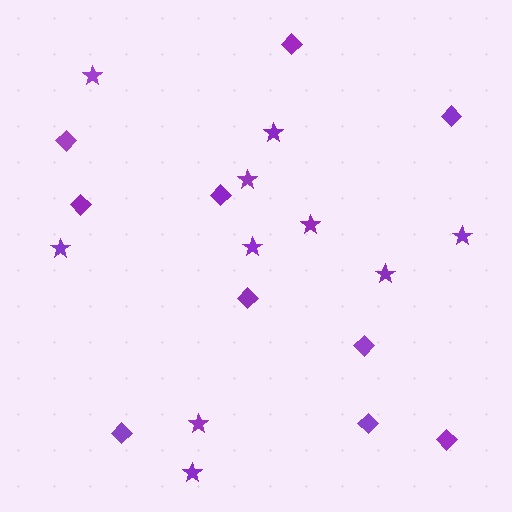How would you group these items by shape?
There are 2 groups: one group of stars (10) and one group of diamonds (10).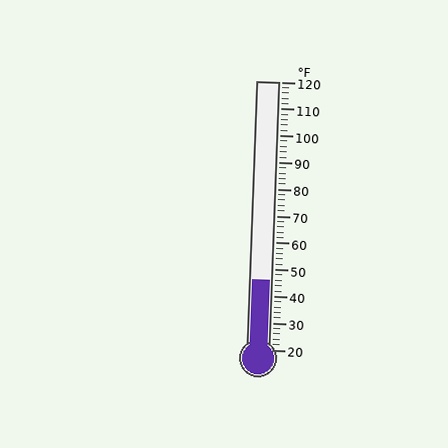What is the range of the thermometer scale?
The thermometer scale ranges from 20°F to 120°F.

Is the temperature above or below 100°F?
The temperature is below 100°F.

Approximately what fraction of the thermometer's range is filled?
The thermometer is filled to approximately 25% of its range.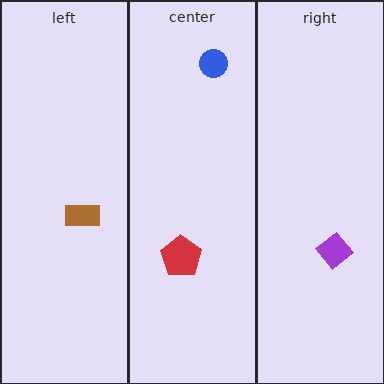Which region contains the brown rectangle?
The left region.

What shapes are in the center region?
The red pentagon, the blue circle.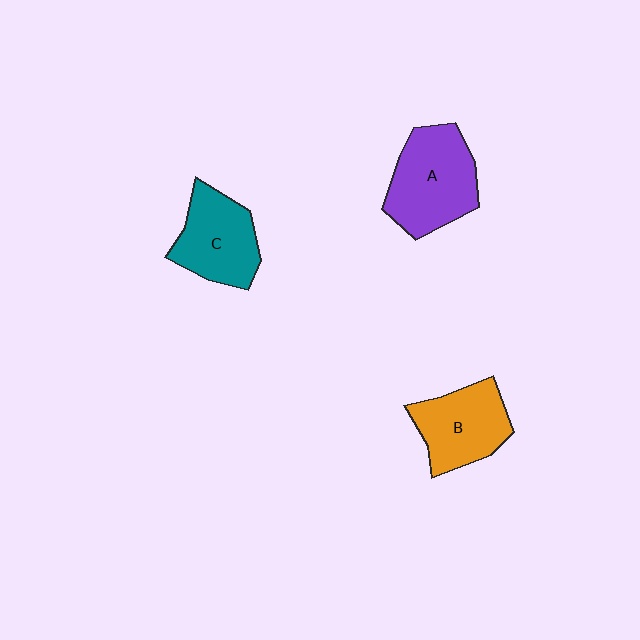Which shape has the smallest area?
Shape B (orange).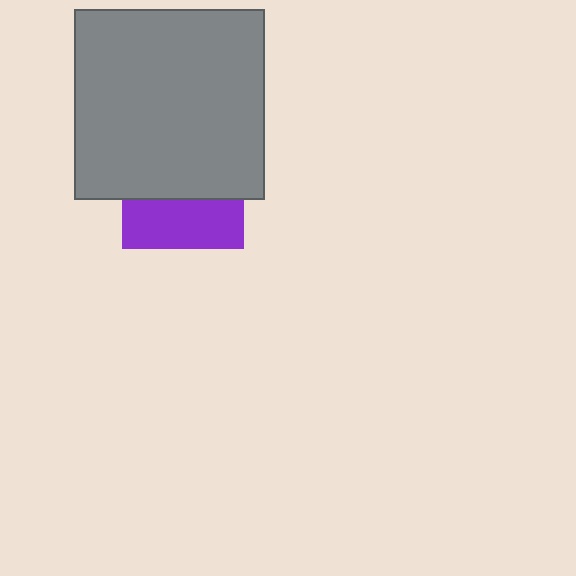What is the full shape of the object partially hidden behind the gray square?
The partially hidden object is a purple square.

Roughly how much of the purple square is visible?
A small part of it is visible (roughly 41%).